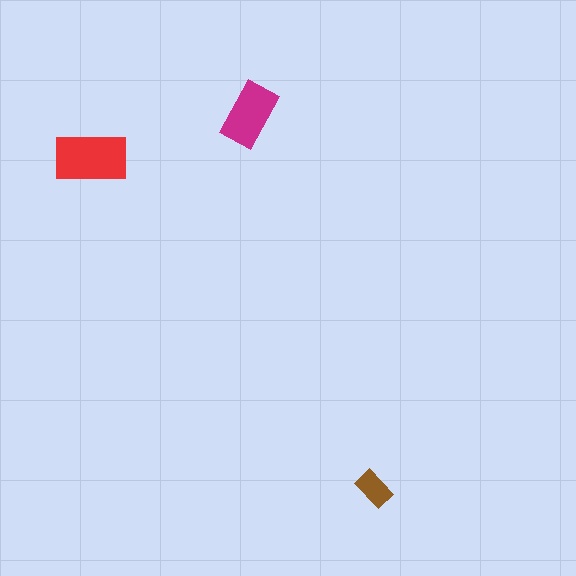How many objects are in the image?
There are 3 objects in the image.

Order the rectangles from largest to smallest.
the red one, the magenta one, the brown one.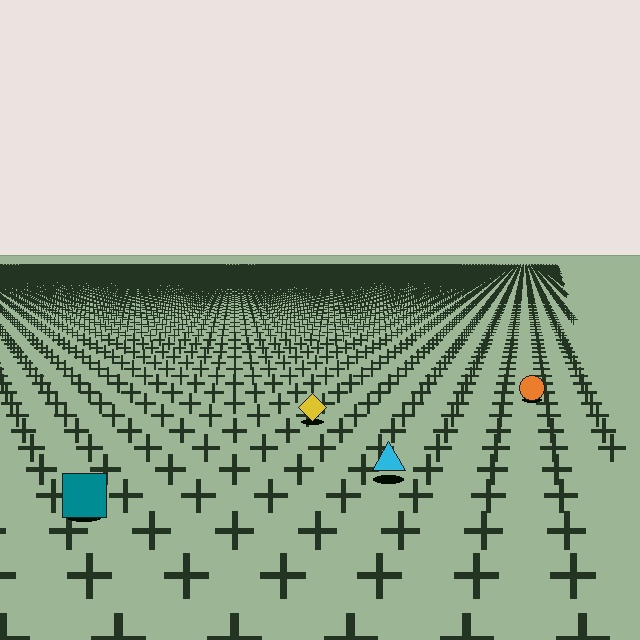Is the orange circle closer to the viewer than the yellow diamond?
No. The yellow diamond is closer — you can tell from the texture gradient: the ground texture is coarser near it.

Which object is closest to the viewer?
The teal square is closest. The texture marks near it are larger and more spread out.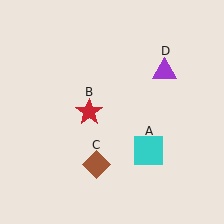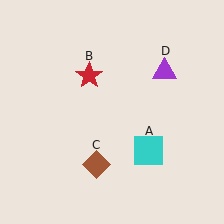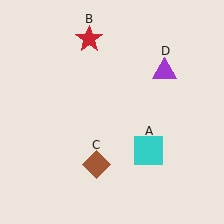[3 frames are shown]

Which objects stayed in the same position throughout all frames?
Cyan square (object A) and brown diamond (object C) and purple triangle (object D) remained stationary.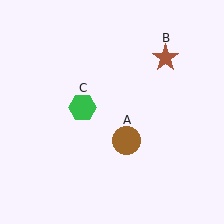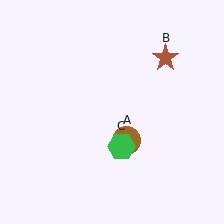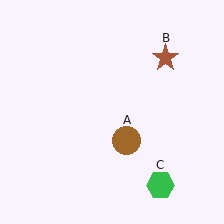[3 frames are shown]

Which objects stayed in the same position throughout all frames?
Brown circle (object A) and brown star (object B) remained stationary.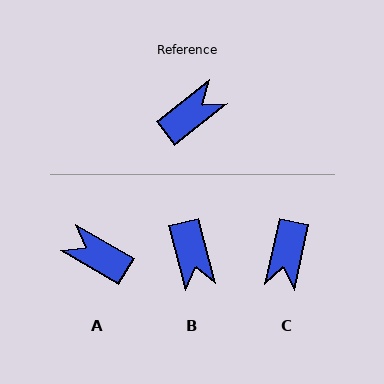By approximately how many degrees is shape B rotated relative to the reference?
Approximately 113 degrees clockwise.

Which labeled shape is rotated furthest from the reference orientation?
C, about 141 degrees away.